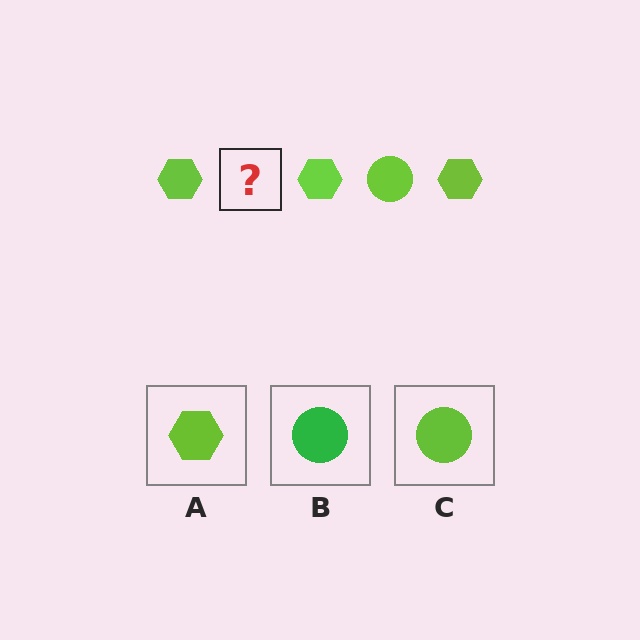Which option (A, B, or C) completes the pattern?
C.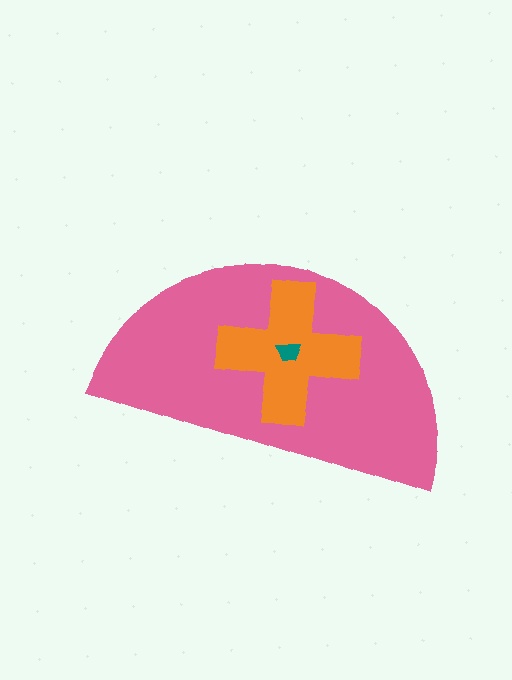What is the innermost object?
The teal trapezoid.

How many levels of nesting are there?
3.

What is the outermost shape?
The pink semicircle.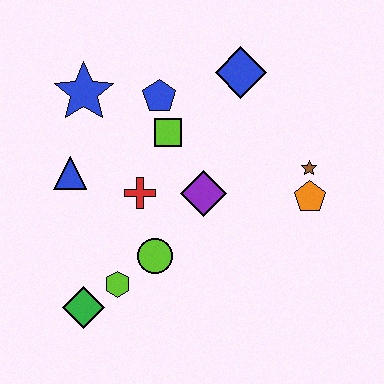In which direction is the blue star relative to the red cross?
The blue star is above the red cross.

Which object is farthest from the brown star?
The green diamond is farthest from the brown star.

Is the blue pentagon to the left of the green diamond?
No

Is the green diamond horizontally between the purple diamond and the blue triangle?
Yes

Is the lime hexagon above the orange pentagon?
No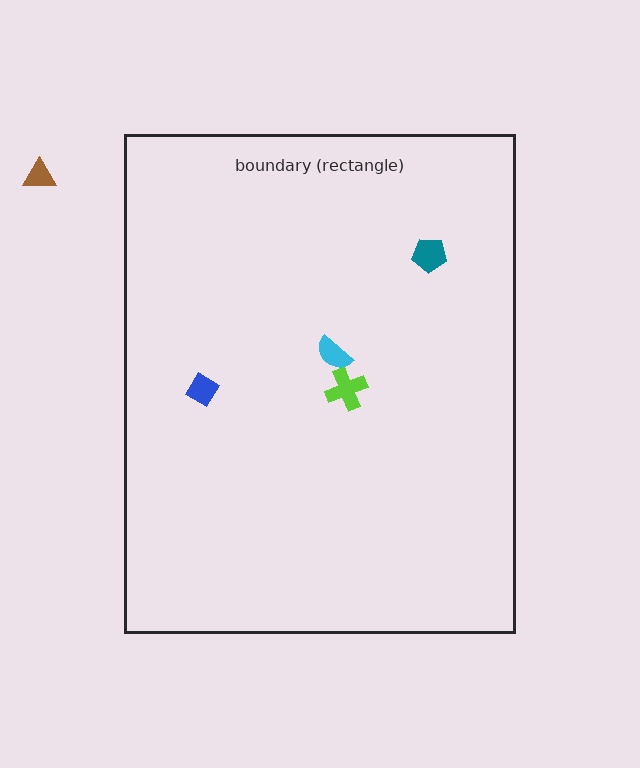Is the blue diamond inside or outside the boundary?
Inside.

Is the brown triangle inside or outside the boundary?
Outside.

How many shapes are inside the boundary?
4 inside, 1 outside.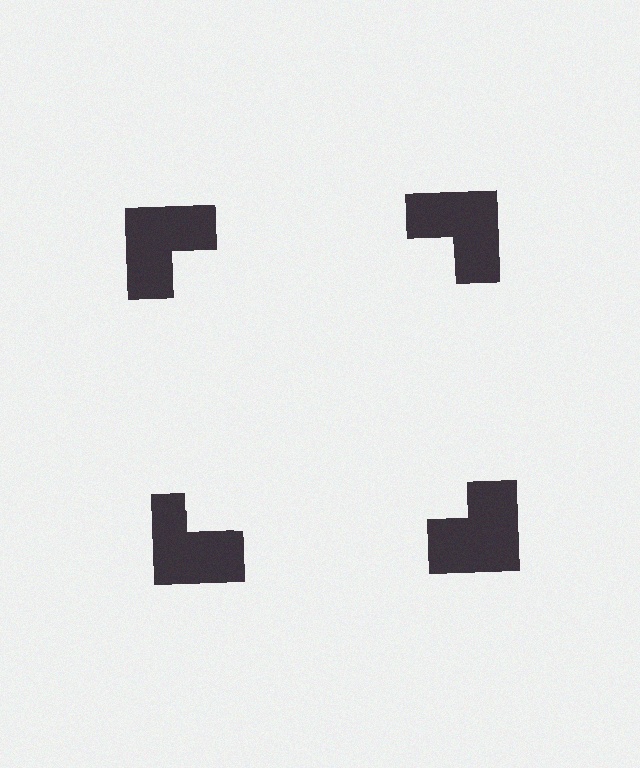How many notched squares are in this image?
There are 4 — one at each vertex of the illusory square.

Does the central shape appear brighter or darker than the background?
It typically appears slightly brighter than the background, even though no actual brightness change is drawn.